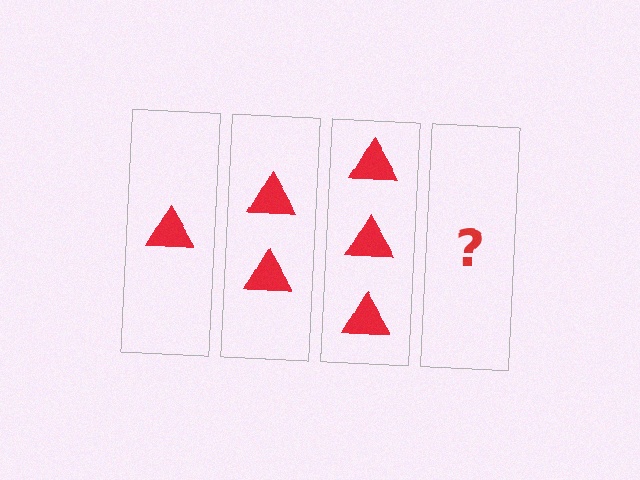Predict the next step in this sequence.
The next step is 4 triangles.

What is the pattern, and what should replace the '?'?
The pattern is that each step adds one more triangle. The '?' should be 4 triangles.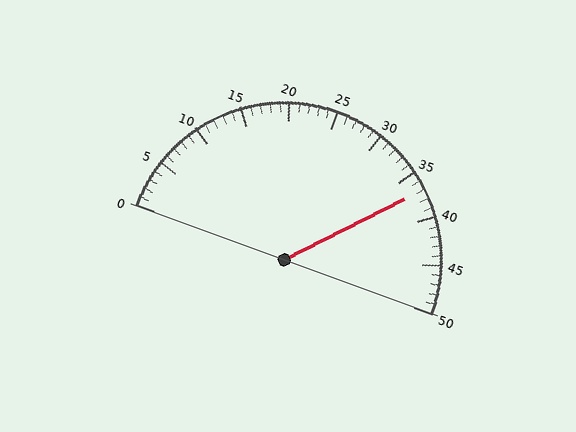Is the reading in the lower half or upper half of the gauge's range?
The reading is in the upper half of the range (0 to 50).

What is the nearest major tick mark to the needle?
The nearest major tick mark is 35.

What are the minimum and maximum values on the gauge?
The gauge ranges from 0 to 50.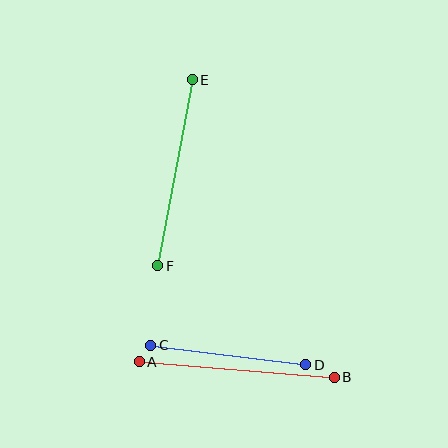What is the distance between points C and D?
The distance is approximately 156 pixels.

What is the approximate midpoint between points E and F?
The midpoint is at approximately (175, 173) pixels.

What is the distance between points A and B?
The distance is approximately 196 pixels.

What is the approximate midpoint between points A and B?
The midpoint is at approximately (237, 369) pixels.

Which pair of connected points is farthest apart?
Points A and B are farthest apart.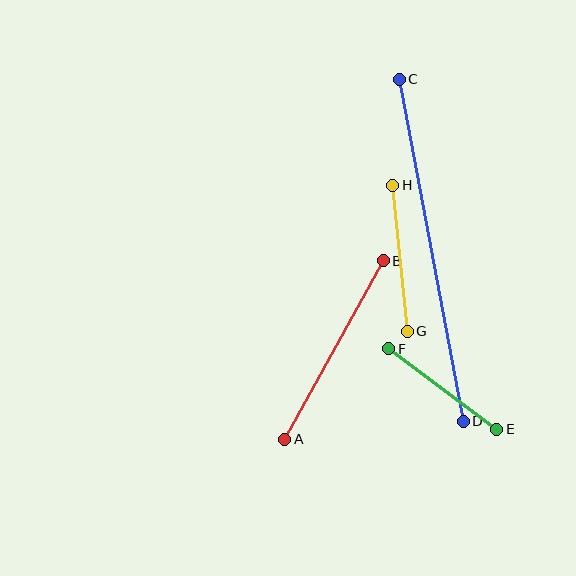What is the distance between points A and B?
The distance is approximately 204 pixels.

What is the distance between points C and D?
The distance is approximately 348 pixels.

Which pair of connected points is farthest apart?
Points C and D are farthest apart.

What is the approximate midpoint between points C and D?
The midpoint is at approximately (431, 250) pixels.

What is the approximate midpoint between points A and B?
The midpoint is at approximately (334, 350) pixels.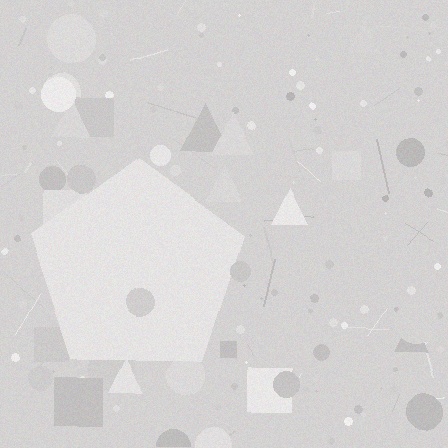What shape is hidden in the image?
A pentagon is hidden in the image.